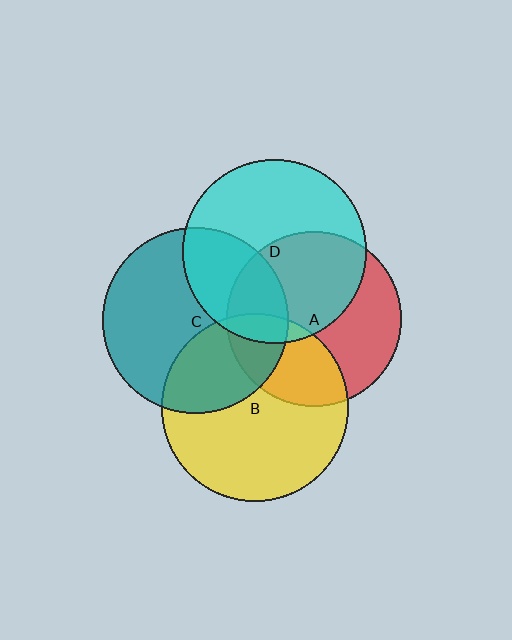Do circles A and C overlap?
Yes.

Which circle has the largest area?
Circle B (yellow).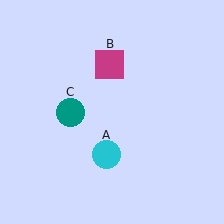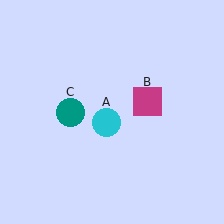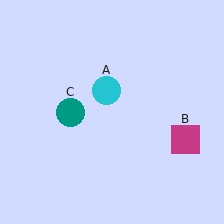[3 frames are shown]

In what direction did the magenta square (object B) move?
The magenta square (object B) moved down and to the right.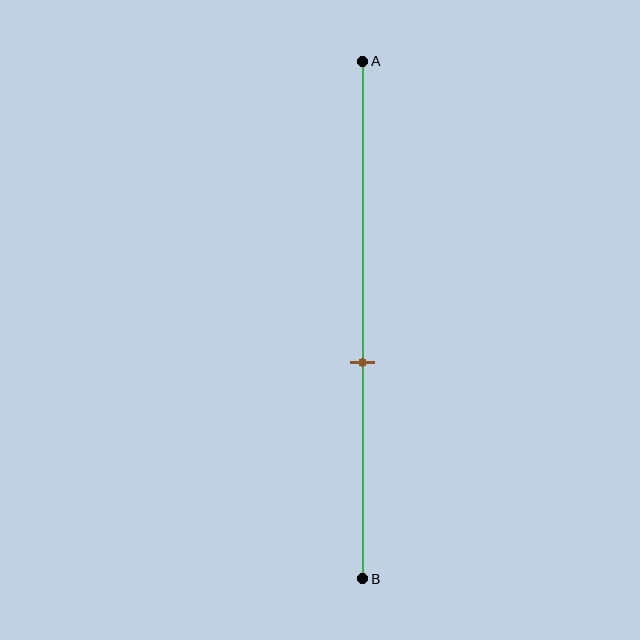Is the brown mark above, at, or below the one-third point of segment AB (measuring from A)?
The brown mark is below the one-third point of segment AB.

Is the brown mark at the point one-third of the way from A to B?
No, the mark is at about 60% from A, not at the 33% one-third point.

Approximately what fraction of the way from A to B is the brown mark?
The brown mark is approximately 60% of the way from A to B.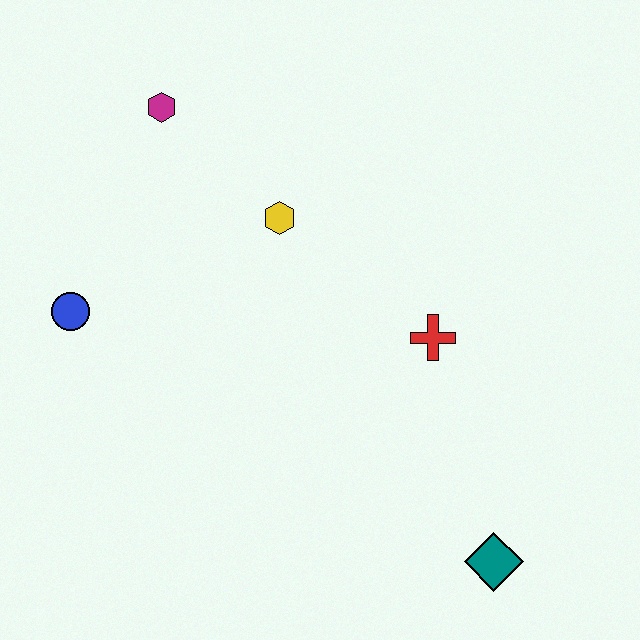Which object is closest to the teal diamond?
The red cross is closest to the teal diamond.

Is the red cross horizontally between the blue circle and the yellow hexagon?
No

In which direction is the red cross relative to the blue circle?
The red cross is to the right of the blue circle.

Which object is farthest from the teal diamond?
The magenta hexagon is farthest from the teal diamond.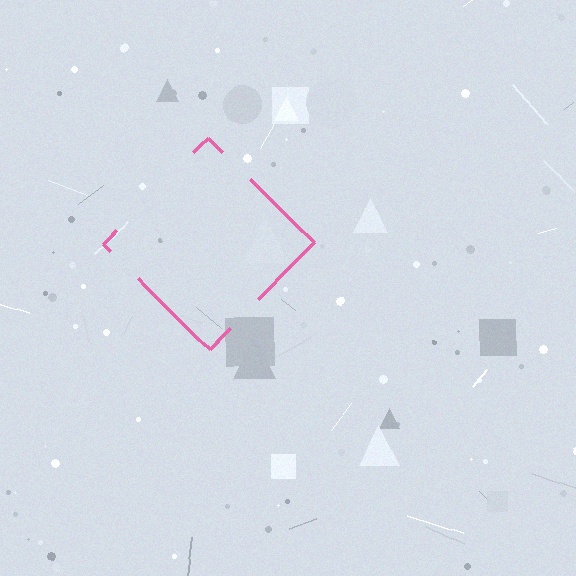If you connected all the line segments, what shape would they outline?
They would outline a diamond.